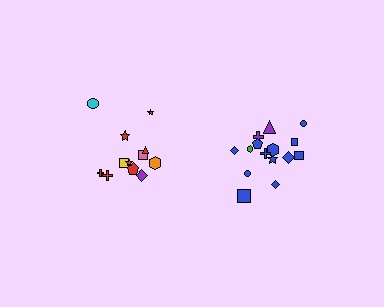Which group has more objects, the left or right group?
The right group.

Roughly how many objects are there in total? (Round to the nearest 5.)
Roughly 25 objects in total.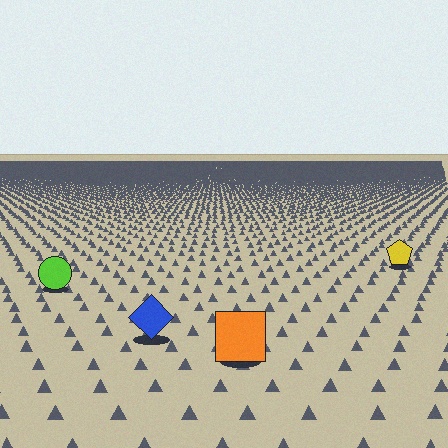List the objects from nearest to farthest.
From nearest to farthest: the orange square, the blue diamond, the lime circle, the yellow pentagon.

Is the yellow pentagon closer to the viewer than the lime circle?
No. The lime circle is closer — you can tell from the texture gradient: the ground texture is coarser near it.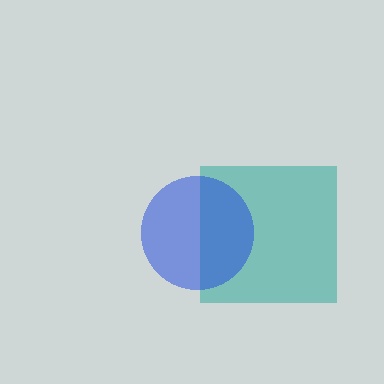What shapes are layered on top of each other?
The layered shapes are: a teal square, a blue circle.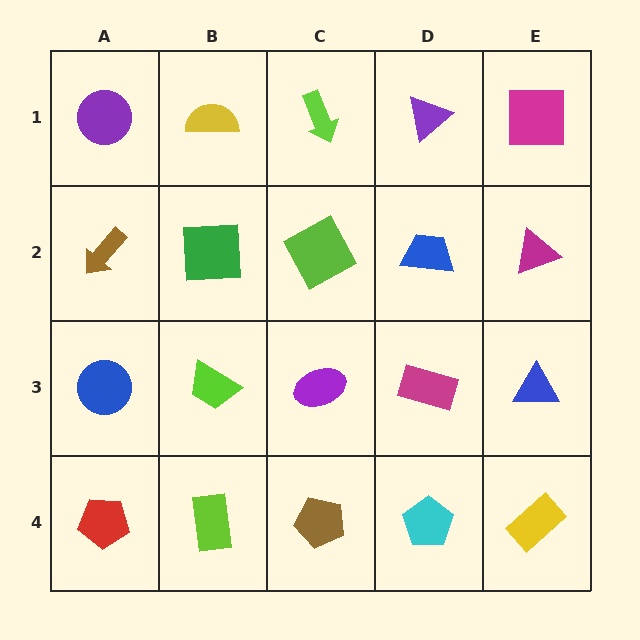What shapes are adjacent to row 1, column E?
A magenta triangle (row 2, column E), a purple triangle (row 1, column D).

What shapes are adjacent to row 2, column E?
A magenta square (row 1, column E), a blue triangle (row 3, column E), a blue trapezoid (row 2, column D).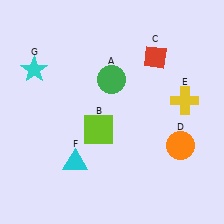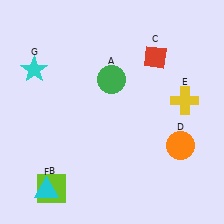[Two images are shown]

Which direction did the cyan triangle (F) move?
The cyan triangle (F) moved left.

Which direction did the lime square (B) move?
The lime square (B) moved down.